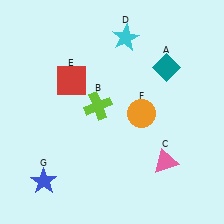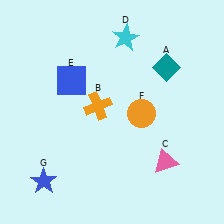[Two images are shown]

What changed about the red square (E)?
In Image 1, E is red. In Image 2, it changed to blue.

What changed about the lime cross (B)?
In Image 1, B is lime. In Image 2, it changed to orange.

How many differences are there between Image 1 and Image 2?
There are 2 differences between the two images.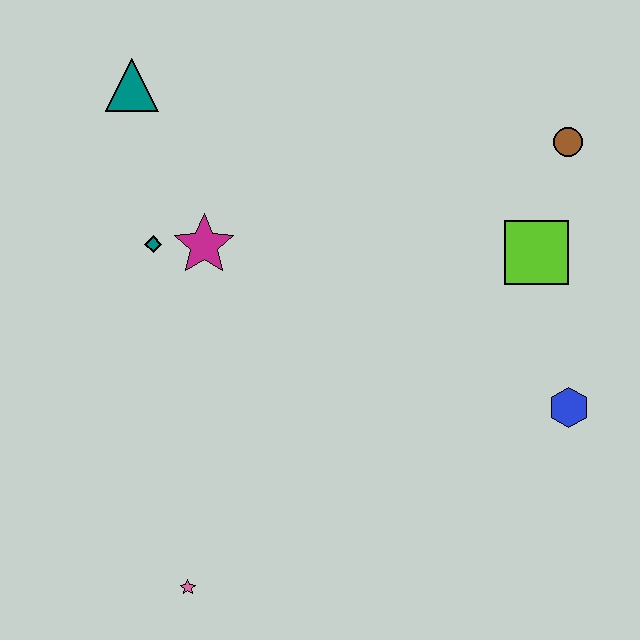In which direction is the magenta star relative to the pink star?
The magenta star is above the pink star.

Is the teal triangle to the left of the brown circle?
Yes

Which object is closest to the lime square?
The brown circle is closest to the lime square.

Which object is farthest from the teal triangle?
The blue hexagon is farthest from the teal triangle.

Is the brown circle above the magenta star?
Yes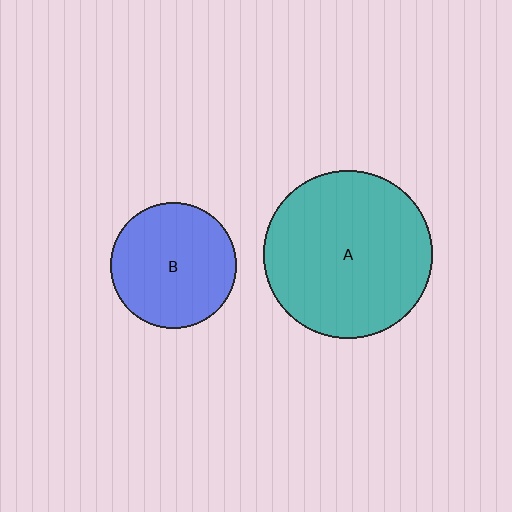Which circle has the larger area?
Circle A (teal).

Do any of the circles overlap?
No, none of the circles overlap.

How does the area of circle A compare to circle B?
Approximately 1.8 times.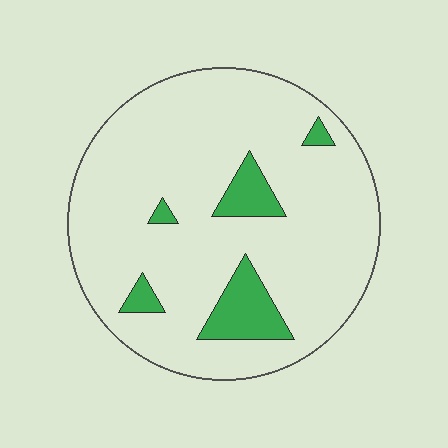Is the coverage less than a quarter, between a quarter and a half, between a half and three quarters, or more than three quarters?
Less than a quarter.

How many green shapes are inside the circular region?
5.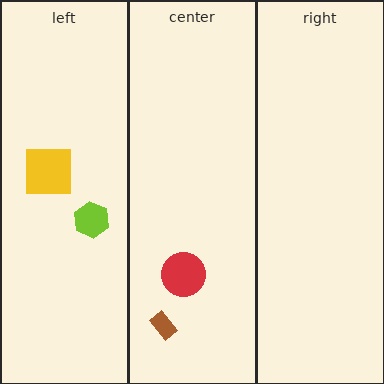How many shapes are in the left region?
2.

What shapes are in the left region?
The yellow square, the lime hexagon.